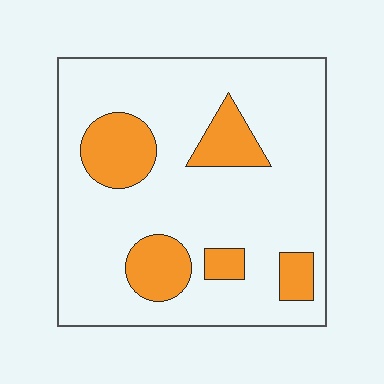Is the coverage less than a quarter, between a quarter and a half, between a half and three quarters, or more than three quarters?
Less than a quarter.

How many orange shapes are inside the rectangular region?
5.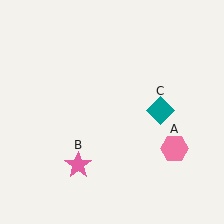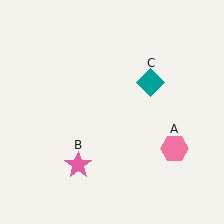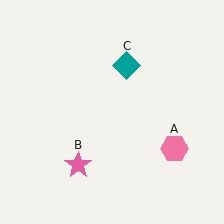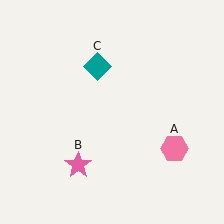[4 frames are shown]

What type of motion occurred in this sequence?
The teal diamond (object C) rotated counterclockwise around the center of the scene.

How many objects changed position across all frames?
1 object changed position: teal diamond (object C).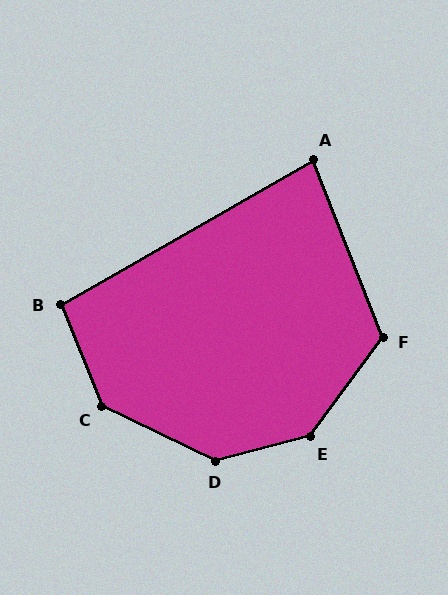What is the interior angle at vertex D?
Approximately 140 degrees (obtuse).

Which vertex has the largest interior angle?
E, at approximately 141 degrees.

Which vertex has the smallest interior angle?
A, at approximately 82 degrees.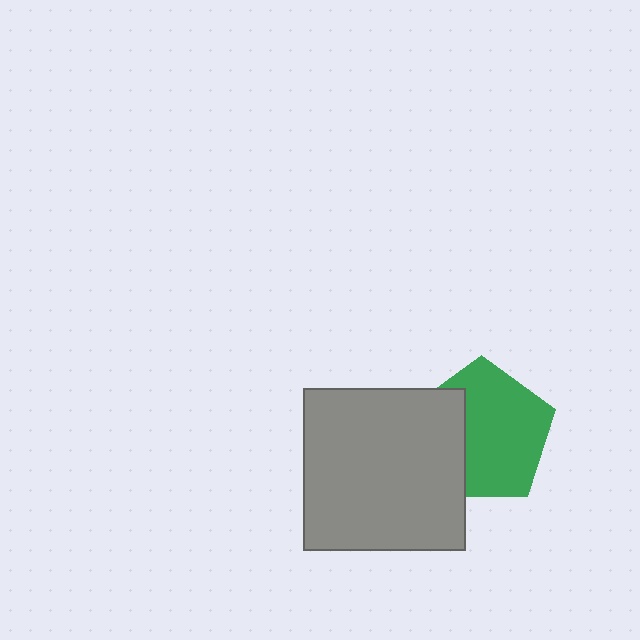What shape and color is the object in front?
The object in front is a gray square.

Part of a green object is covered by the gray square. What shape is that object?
It is a pentagon.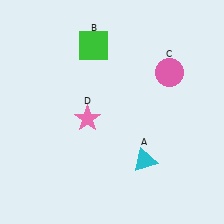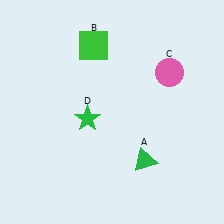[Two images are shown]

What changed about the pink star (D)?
In Image 1, D is pink. In Image 2, it changed to green.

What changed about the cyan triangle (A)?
In Image 1, A is cyan. In Image 2, it changed to green.